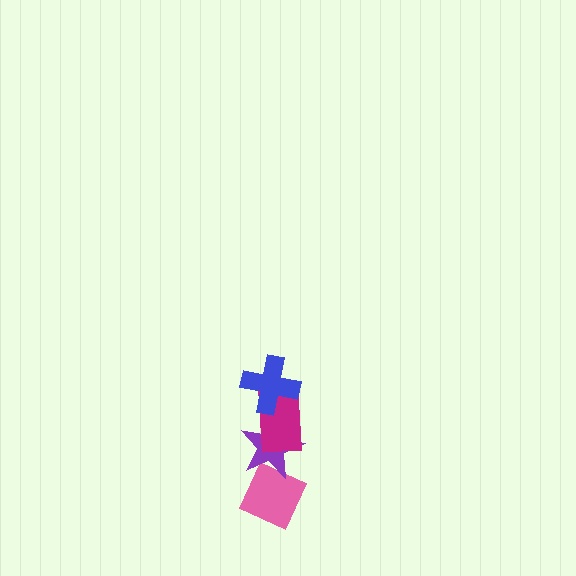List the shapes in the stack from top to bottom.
From top to bottom: the blue cross, the magenta rectangle, the purple star, the pink diamond.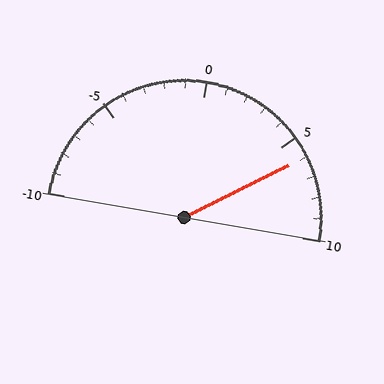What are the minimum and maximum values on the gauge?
The gauge ranges from -10 to 10.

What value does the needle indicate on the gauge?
The needle indicates approximately 6.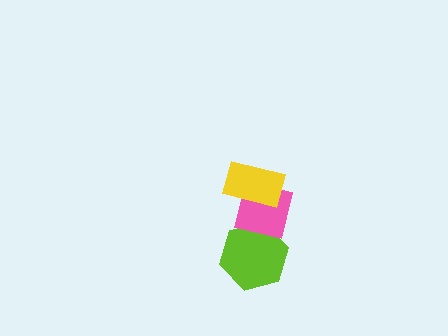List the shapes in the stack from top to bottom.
From top to bottom: the yellow rectangle, the pink square, the lime hexagon.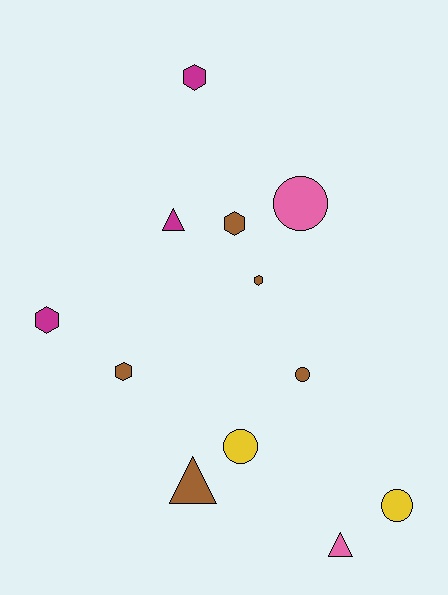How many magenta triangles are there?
There is 1 magenta triangle.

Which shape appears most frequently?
Hexagon, with 5 objects.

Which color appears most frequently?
Brown, with 5 objects.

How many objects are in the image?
There are 12 objects.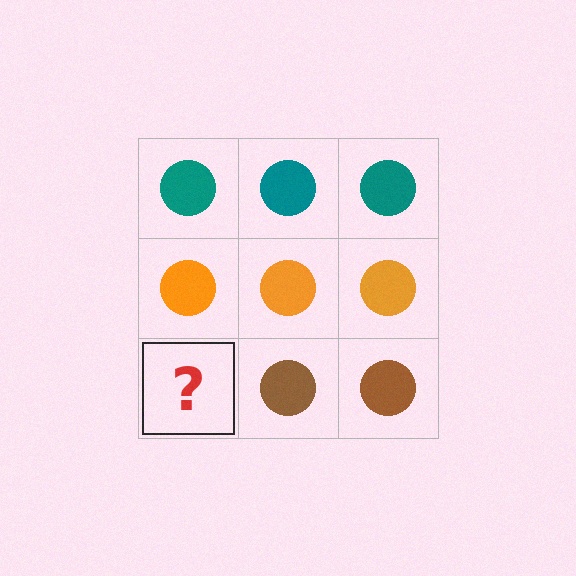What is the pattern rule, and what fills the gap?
The rule is that each row has a consistent color. The gap should be filled with a brown circle.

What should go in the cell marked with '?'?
The missing cell should contain a brown circle.